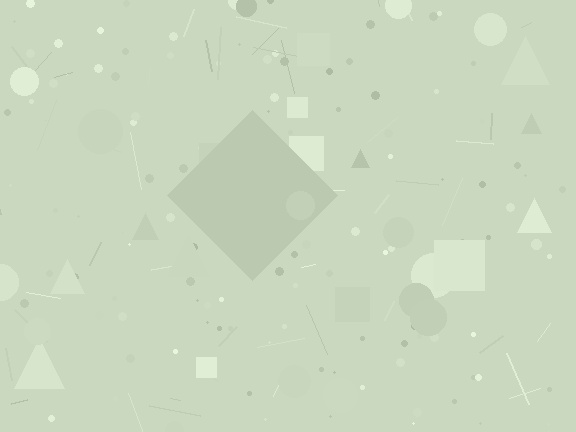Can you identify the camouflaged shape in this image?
The camouflaged shape is a diamond.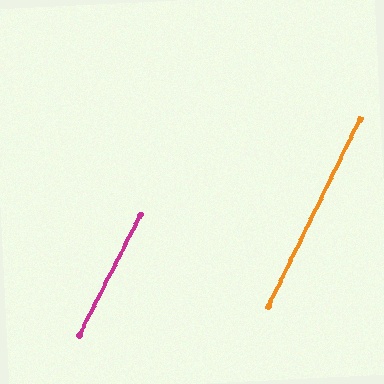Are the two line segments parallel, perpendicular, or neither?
Parallel — their directions differ by only 0.9°.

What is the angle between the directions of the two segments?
Approximately 1 degree.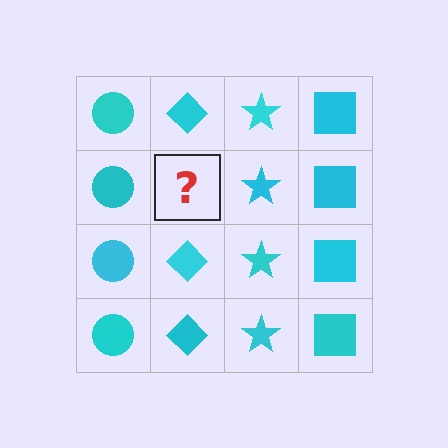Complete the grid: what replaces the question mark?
The question mark should be replaced with a cyan diamond.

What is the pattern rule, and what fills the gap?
The rule is that each column has a consistent shape. The gap should be filled with a cyan diamond.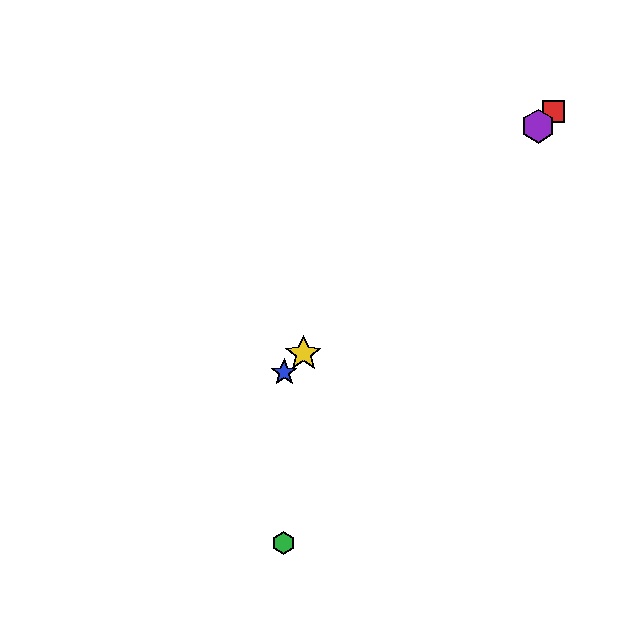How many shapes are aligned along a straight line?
4 shapes (the red square, the blue star, the yellow star, the purple hexagon) are aligned along a straight line.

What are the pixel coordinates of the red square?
The red square is at (553, 112).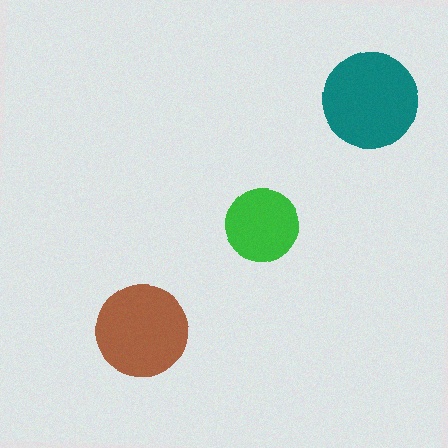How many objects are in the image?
There are 3 objects in the image.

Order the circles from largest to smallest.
the teal one, the brown one, the green one.